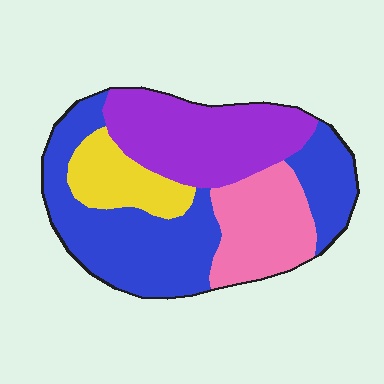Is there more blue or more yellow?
Blue.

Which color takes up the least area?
Yellow, at roughly 10%.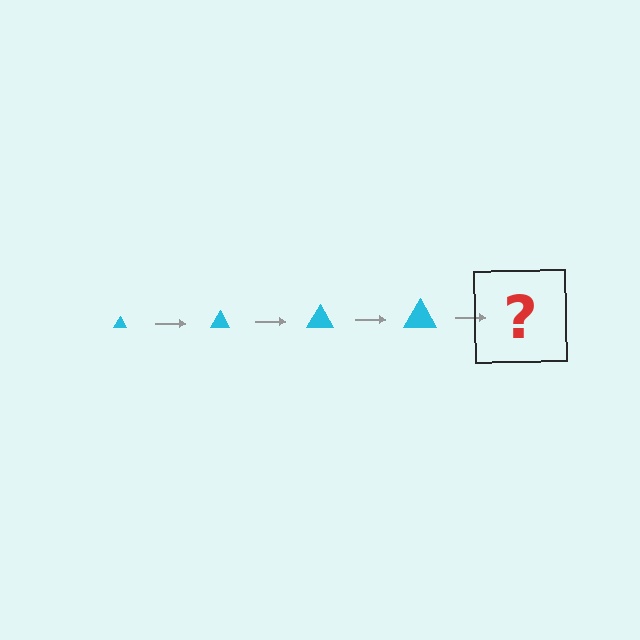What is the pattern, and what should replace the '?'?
The pattern is that the triangle gets progressively larger each step. The '?' should be a cyan triangle, larger than the previous one.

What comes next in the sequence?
The next element should be a cyan triangle, larger than the previous one.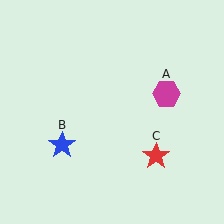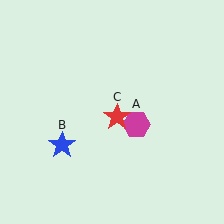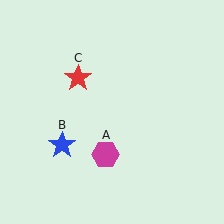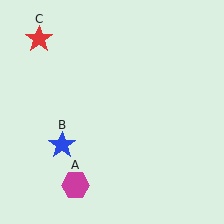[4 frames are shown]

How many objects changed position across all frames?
2 objects changed position: magenta hexagon (object A), red star (object C).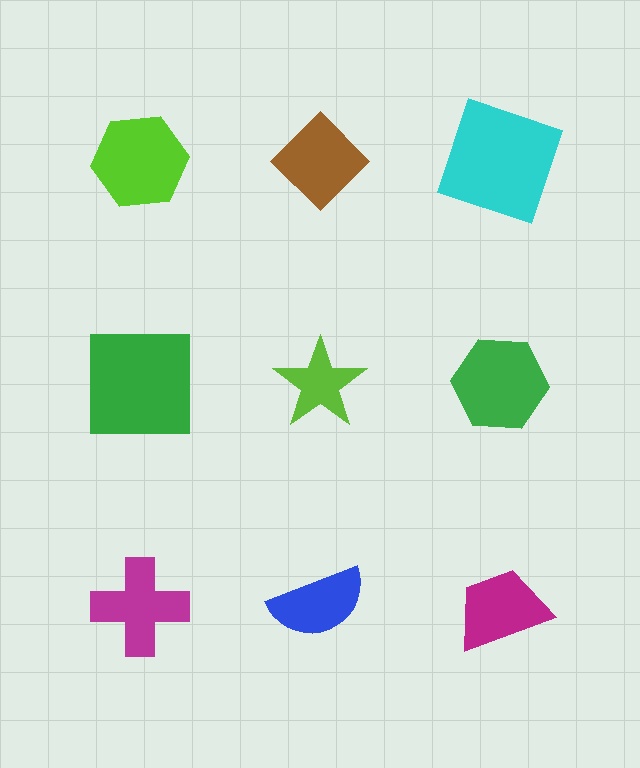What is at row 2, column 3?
A green hexagon.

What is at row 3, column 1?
A magenta cross.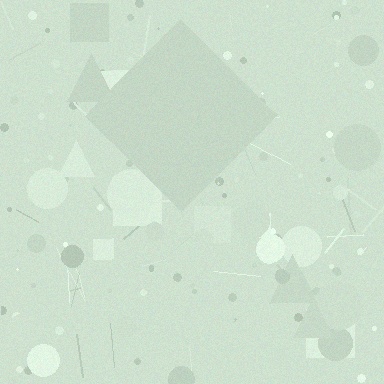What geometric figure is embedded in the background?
A diamond is embedded in the background.